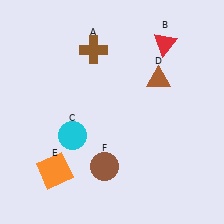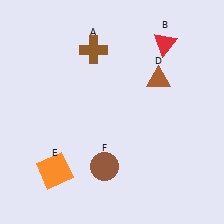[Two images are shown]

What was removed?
The cyan circle (C) was removed in Image 2.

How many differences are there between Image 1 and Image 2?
There is 1 difference between the two images.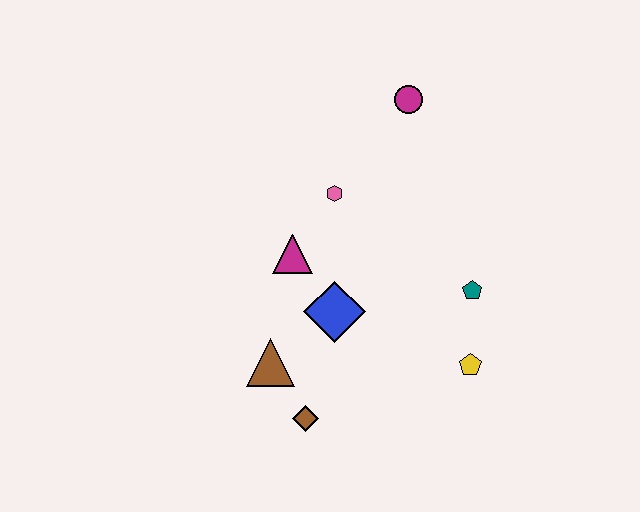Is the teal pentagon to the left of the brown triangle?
No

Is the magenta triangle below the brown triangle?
No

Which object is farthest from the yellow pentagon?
The magenta circle is farthest from the yellow pentagon.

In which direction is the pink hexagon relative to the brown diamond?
The pink hexagon is above the brown diamond.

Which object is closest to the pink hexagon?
The magenta triangle is closest to the pink hexagon.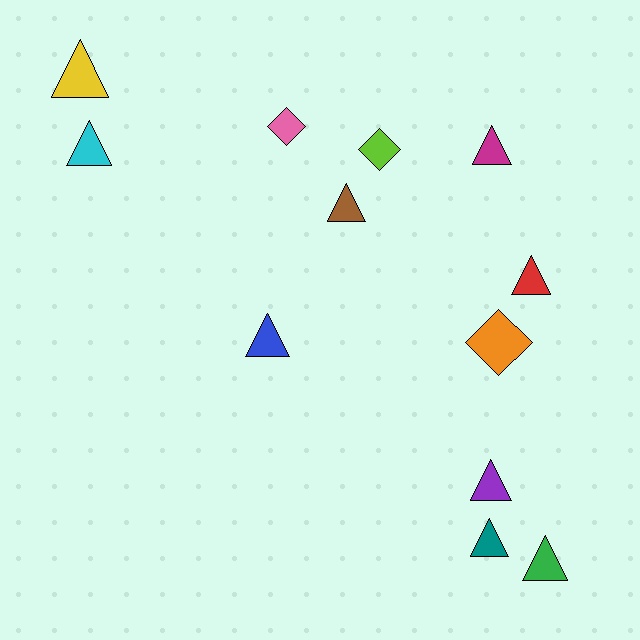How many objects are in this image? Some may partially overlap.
There are 12 objects.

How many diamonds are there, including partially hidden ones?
There are 3 diamonds.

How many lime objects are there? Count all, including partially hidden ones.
There is 1 lime object.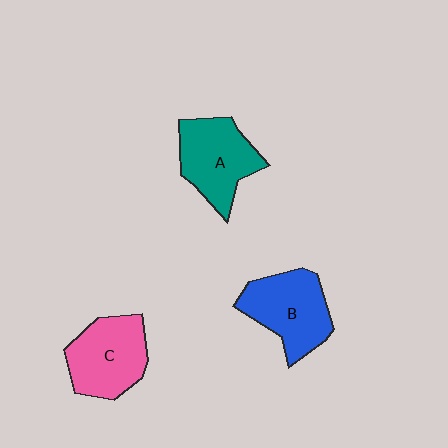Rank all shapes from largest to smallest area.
From largest to smallest: B (blue), C (pink), A (teal).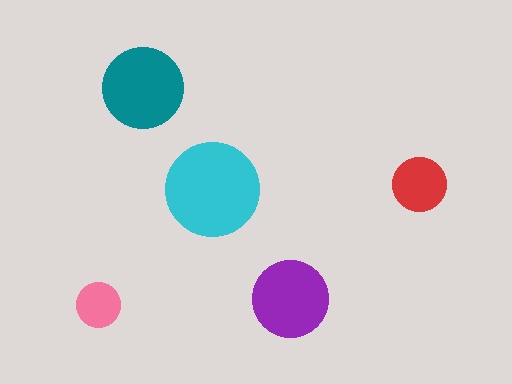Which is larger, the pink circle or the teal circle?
The teal one.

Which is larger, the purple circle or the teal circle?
The teal one.